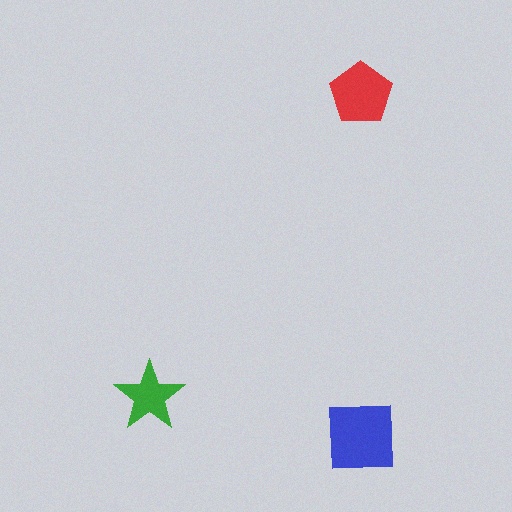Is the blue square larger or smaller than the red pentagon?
Larger.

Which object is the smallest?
The green star.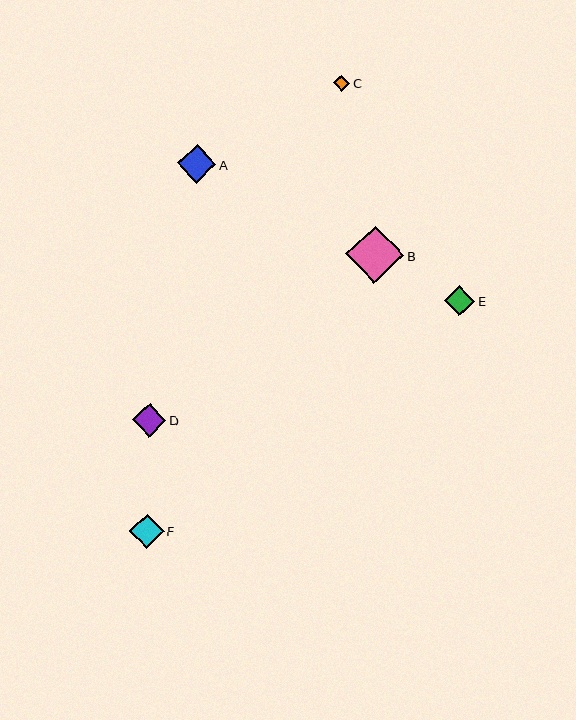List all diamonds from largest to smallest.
From largest to smallest: B, A, F, D, E, C.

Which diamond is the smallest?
Diamond C is the smallest with a size of approximately 16 pixels.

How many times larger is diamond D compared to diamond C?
Diamond D is approximately 2.1 times the size of diamond C.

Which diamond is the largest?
Diamond B is the largest with a size of approximately 58 pixels.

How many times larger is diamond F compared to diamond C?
Diamond F is approximately 2.1 times the size of diamond C.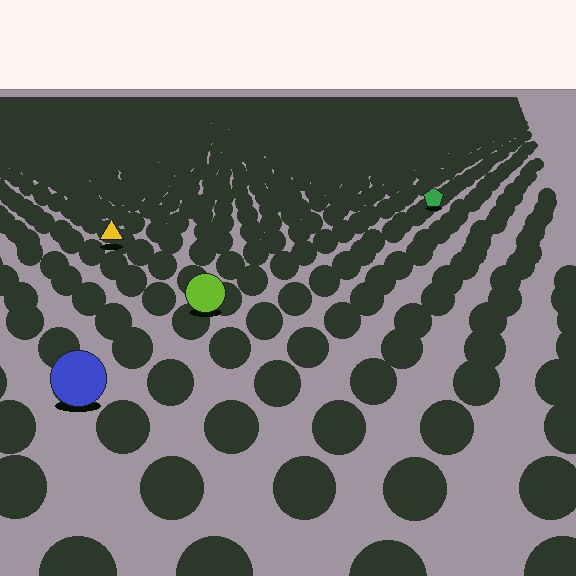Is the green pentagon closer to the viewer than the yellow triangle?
No. The yellow triangle is closer — you can tell from the texture gradient: the ground texture is coarser near it.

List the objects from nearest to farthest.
From nearest to farthest: the blue circle, the lime circle, the yellow triangle, the green pentagon.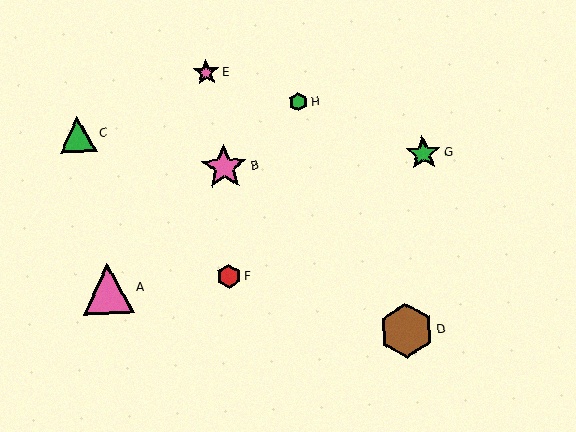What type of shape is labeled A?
Shape A is a pink triangle.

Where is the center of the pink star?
The center of the pink star is at (224, 167).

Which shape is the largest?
The brown hexagon (labeled D) is the largest.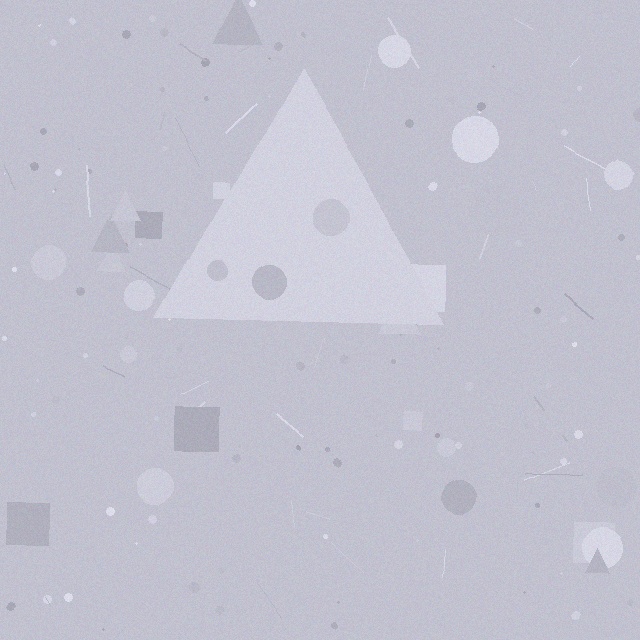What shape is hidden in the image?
A triangle is hidden in the image.